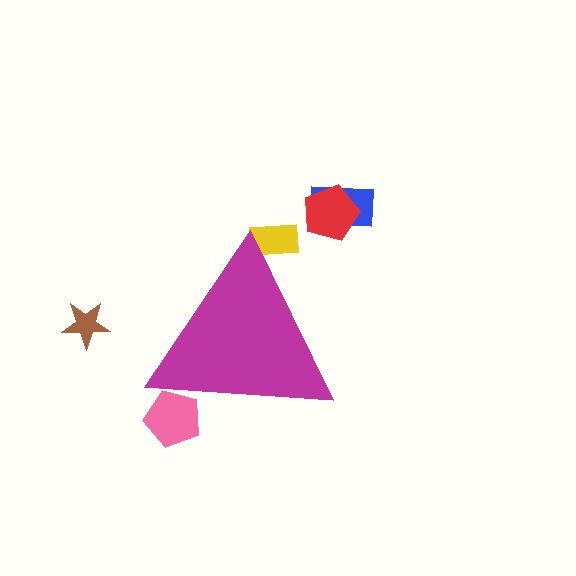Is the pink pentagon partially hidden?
Yes, the pink pentagon is partially hidden behind the magenta triangle.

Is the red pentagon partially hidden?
No, the red pentagon is fully visible.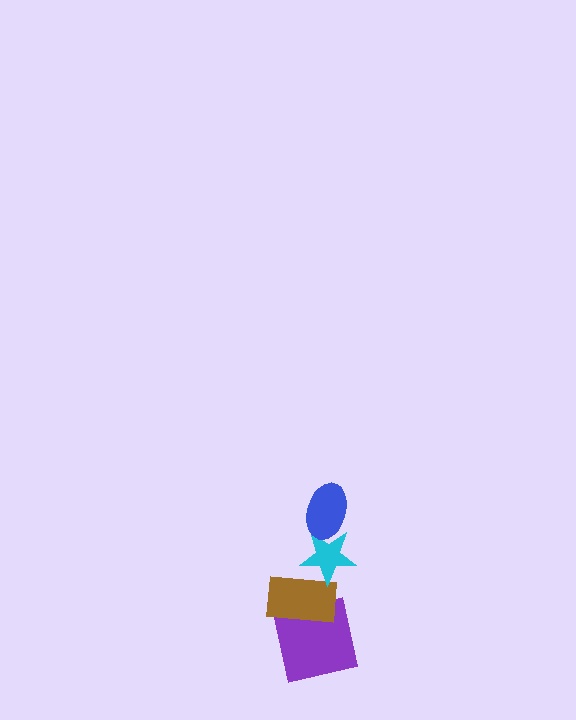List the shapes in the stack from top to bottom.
From top to bottom: the blue ellipse, the cyan star, the brown rectangle, the purple square.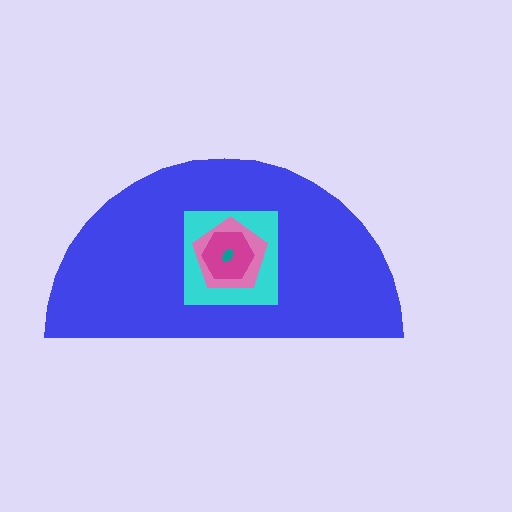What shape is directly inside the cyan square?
The pink pentagon.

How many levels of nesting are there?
5.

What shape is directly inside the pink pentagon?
The magenta hexagon.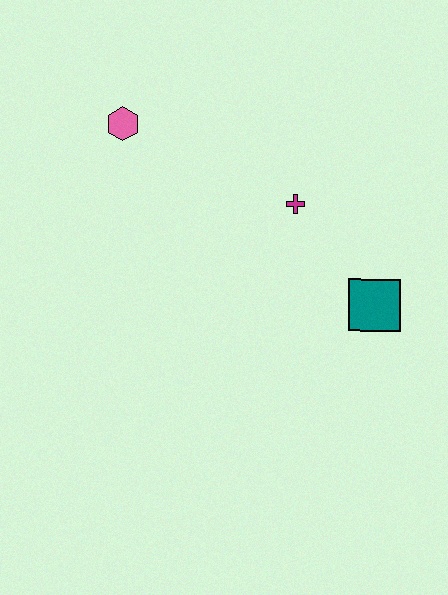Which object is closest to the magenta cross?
The teal square is closest to the magenta cross.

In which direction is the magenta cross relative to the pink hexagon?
The magenta cross is to the right of the pink hexagon.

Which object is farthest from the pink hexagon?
The teal square is farthest from the pink hexagon.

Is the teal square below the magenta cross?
Yes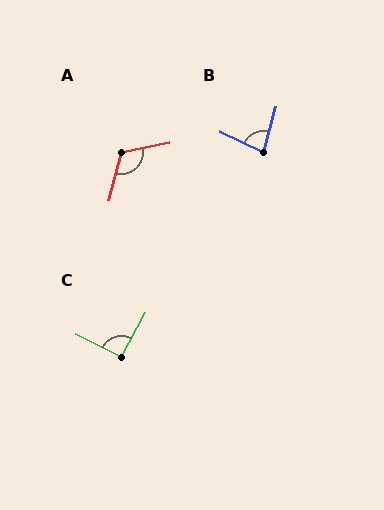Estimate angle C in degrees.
Approximately 92 degrees.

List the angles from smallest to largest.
B (78°), C (92°), A (116°).